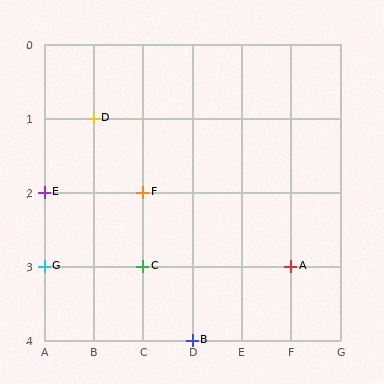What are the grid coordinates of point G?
Point G is at grid coordinates (A, 3).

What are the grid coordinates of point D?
Point D is at grid coordinates (B, 1).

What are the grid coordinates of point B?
Point B is at grid coordinates (D, 4).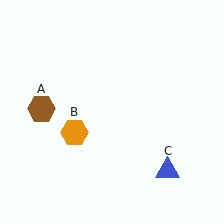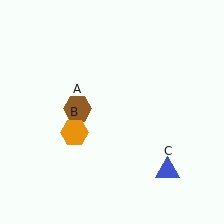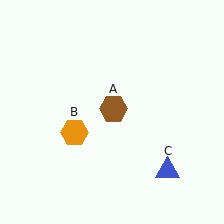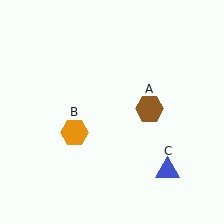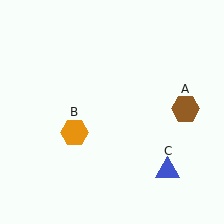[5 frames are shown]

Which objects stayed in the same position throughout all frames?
Orange hexagon (object B) and blue triangle (object C) remained stationary.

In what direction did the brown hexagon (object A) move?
The brown hexagon (object A) moved right.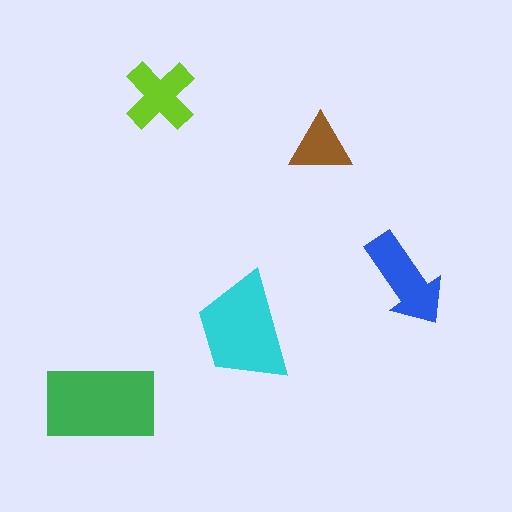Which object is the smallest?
The brown triangle.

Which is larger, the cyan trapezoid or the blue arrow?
The cyan trapezoid.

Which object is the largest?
The green rectangle.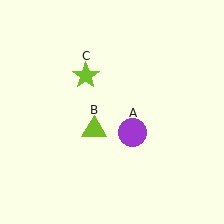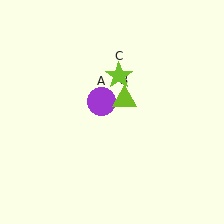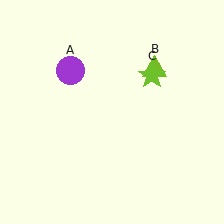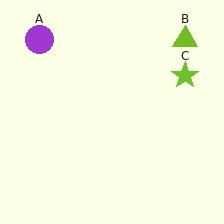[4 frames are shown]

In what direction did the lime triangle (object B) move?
The lime triangle (object B) moved up and to the right.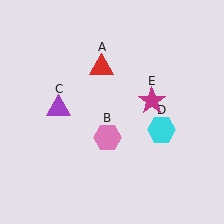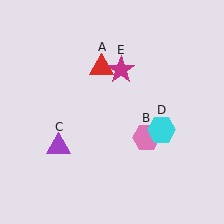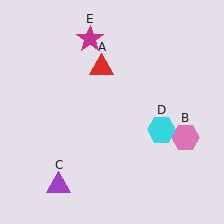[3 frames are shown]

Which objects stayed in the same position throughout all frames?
Red triangle (object A) and cyan hexagon (object D) remained stationary.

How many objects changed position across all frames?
3 objects changed position: pink hexagon (object B), purple triangle (object C), magenta star (object E).